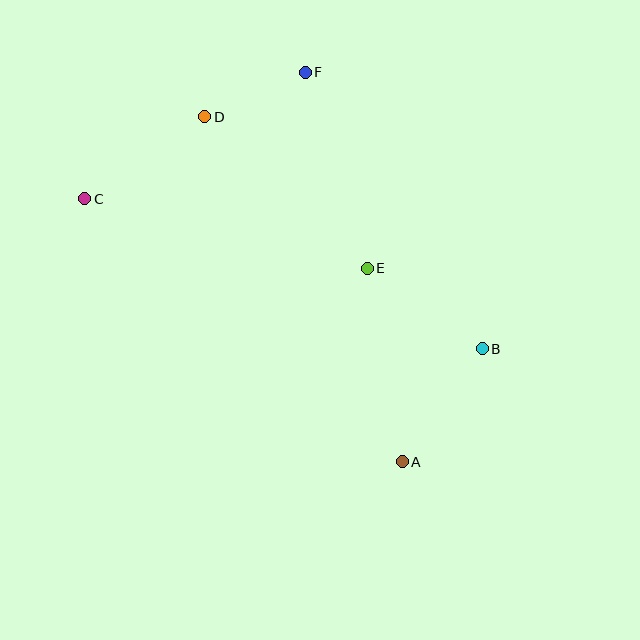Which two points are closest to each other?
Points D and F are closest to each other.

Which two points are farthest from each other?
Points B and C are farthest from each other.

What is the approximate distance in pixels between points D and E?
The distance between D and E is approximately 222 pixels.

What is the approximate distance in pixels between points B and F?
The distance between B and F is approximately 329 pixels.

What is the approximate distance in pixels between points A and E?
The distance between A and E is approximately 196 pixels.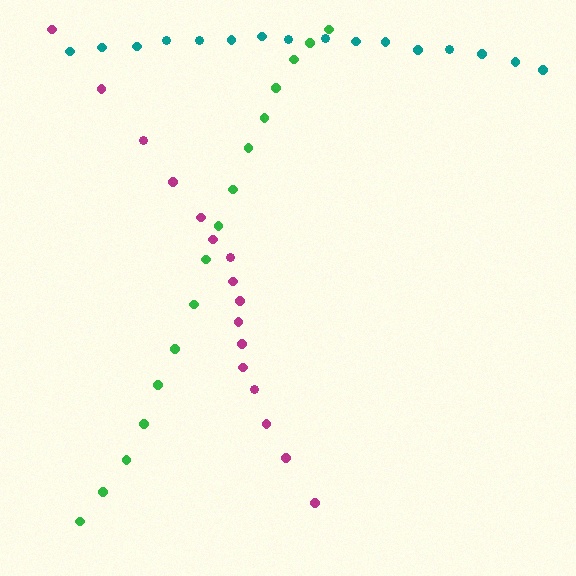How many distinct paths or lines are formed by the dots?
There are 3 distinct paths.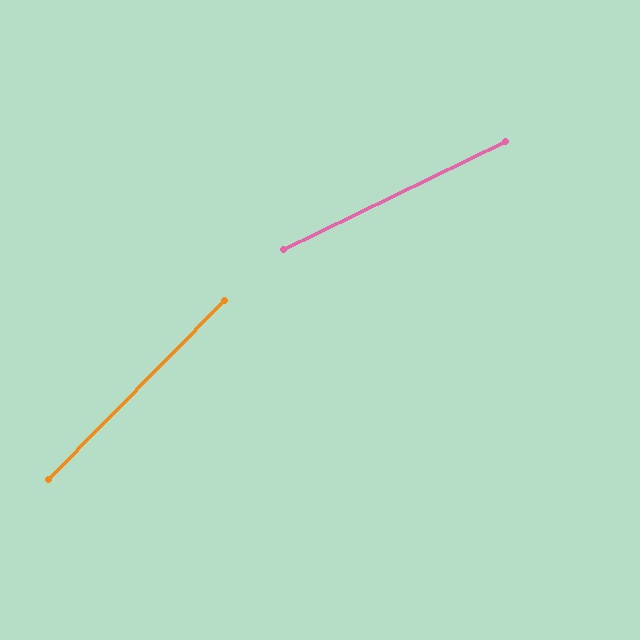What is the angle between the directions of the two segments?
Approximately 20 degrees.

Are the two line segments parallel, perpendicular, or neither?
Neither parallel nor perpendicular — they differ by about 20°.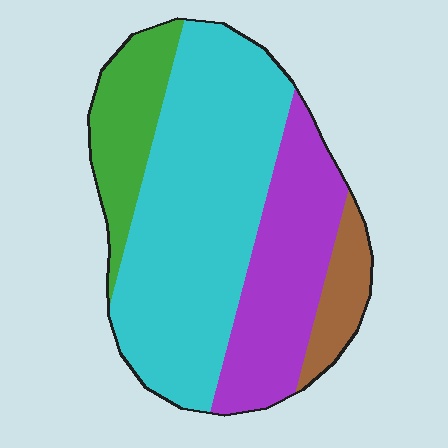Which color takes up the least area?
Brown, at roughly 10%.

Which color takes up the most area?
Cyan, at roughly 50%.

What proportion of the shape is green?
Green takes up about one eighth (1/8) of the shape.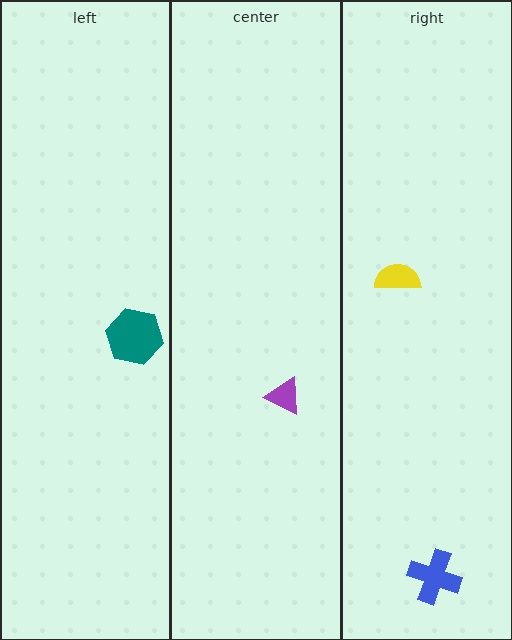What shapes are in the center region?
The purple triangle.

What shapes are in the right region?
The blue cross, the yellow semicircle.